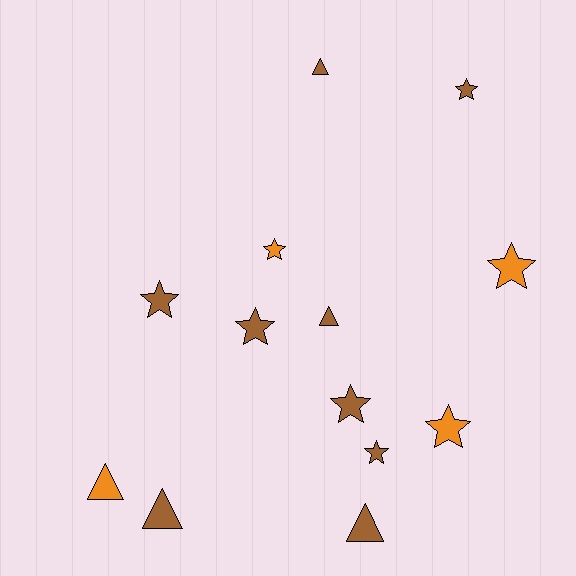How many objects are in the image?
There are 13 objects.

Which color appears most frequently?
Brown, with 9 objects.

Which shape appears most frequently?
Star, with 8 objects.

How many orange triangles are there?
There is 1 orange triangle.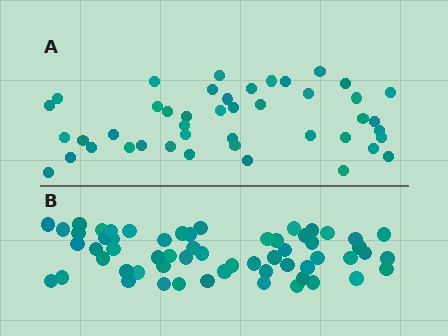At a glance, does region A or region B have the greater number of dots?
Region B (the bottom region) has more dots.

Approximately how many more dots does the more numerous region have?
Region B has approximately 15 more dots than region A.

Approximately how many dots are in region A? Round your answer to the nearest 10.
About 40 dots. (The exact count is 44, which rounds to 40.)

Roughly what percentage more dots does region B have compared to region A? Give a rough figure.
About 35% more.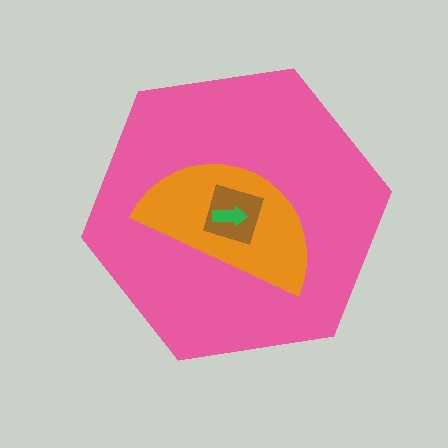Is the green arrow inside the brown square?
Yes.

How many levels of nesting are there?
4.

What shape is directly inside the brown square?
The green arrow.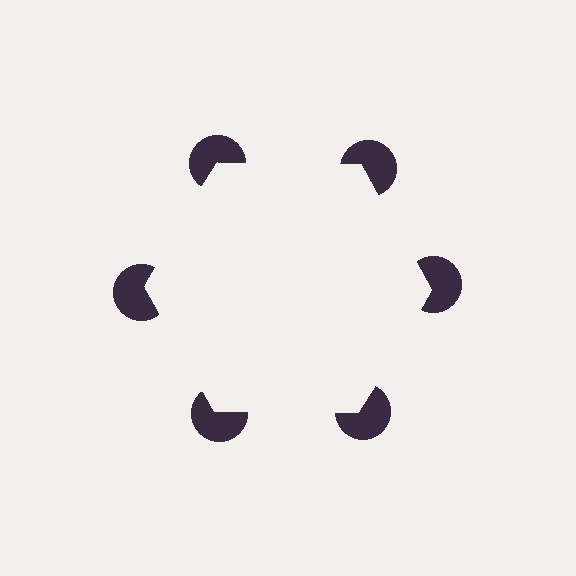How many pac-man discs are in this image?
There are 6 — one at each vertex of the illusory hexagon.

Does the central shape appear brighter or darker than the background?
It typically appears slightly brighter than the background, even though no actual brightness change is drawn.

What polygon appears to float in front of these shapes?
An illusory hexagon — its edges are inferred from the aligned wedge cuts in the pac-man discs, not physically drawn.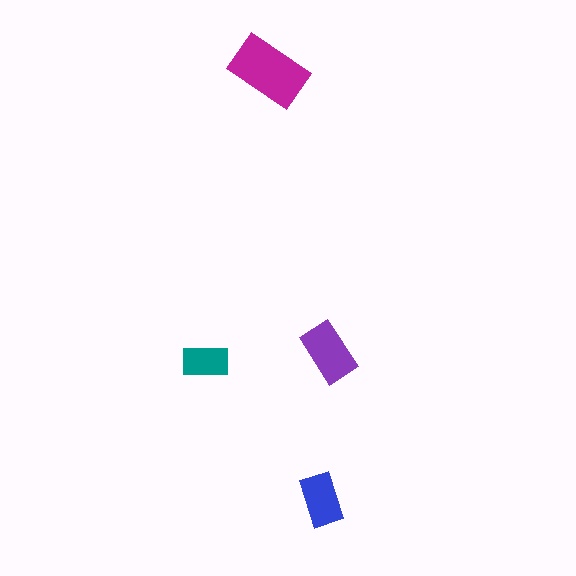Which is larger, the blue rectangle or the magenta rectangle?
The magenta one.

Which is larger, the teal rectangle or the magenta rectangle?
The magenta one.